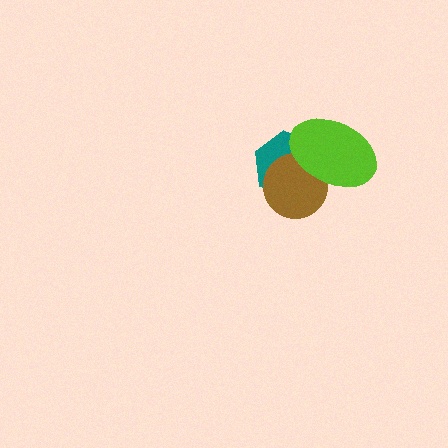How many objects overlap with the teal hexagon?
2 objects overlap with the teal hexagon.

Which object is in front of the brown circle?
The lime ellipse is in front of the brown circle.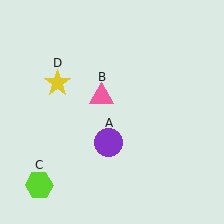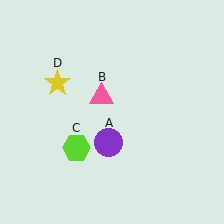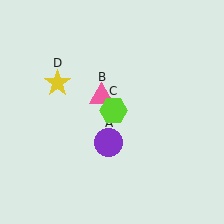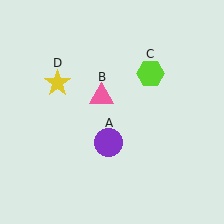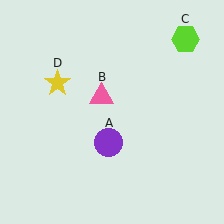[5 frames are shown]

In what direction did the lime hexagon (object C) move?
The lime hexagon (object C) moved up and to the right.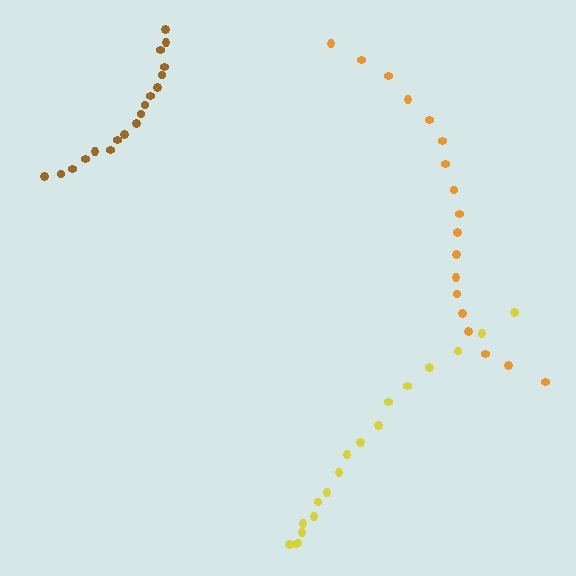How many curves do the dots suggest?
There are 3 distinct paths.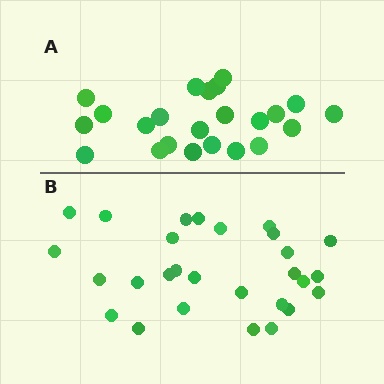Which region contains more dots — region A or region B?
Region B (the bottom region) has more dots.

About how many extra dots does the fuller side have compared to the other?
Region B has about 5 more dots than region A.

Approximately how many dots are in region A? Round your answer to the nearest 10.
About 20 dots. (The exact count is 23, which rounds to 20.)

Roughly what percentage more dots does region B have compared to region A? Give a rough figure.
About 20% more.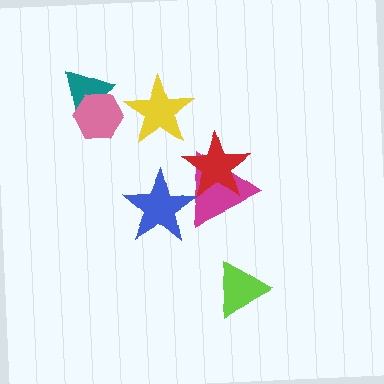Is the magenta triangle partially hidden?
Yes, it is partially covered by another shape.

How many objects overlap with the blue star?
1 object overlaps with the blue star.